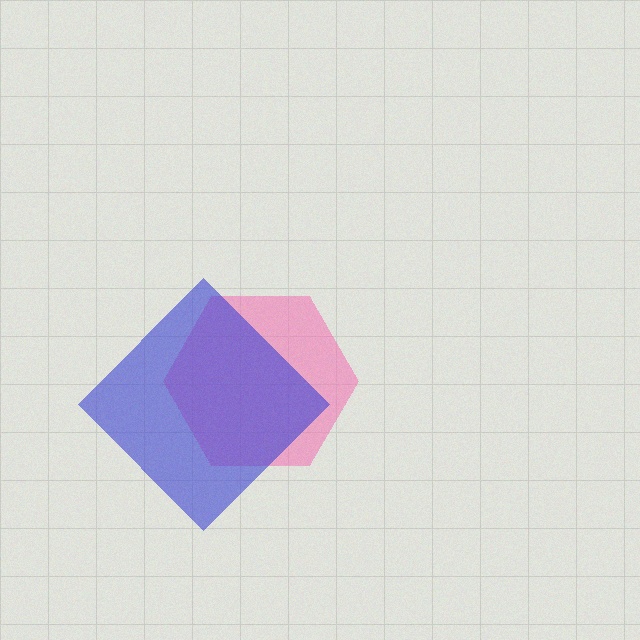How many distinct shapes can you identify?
There are 2 distinct shapes: a pink hexagon, a blue diamond.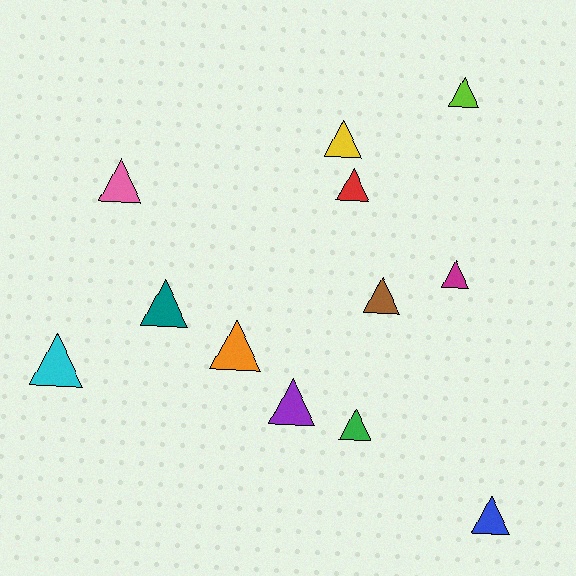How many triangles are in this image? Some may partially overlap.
There are 12 triangles.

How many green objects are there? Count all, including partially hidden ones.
There is 1 green object.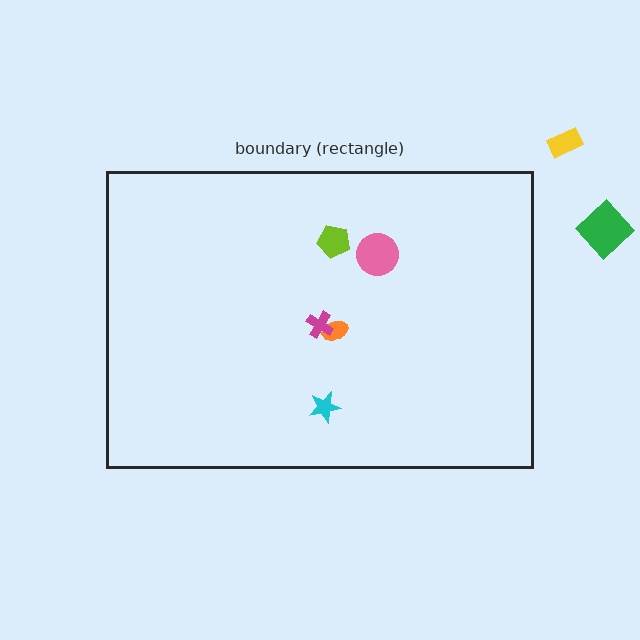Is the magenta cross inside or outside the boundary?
Inside.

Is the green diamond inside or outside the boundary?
Outside.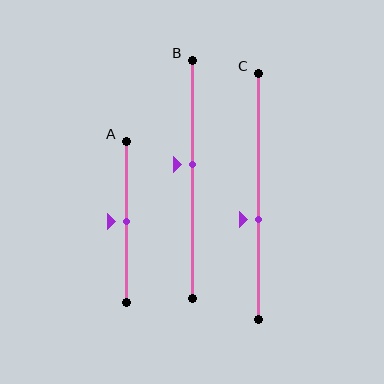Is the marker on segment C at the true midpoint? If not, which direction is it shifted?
No, the marker on segment C is shifted downward by about 9% of the segment length.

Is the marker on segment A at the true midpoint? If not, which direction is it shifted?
Yes, the marker on segment A is at the true midpoint.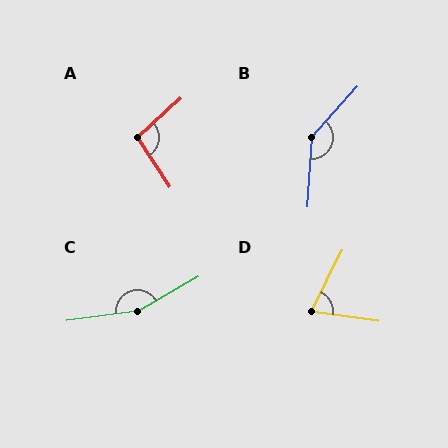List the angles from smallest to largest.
D (72°), A (98°), B (142°), C (158°).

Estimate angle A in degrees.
Approximately 98 degrees.